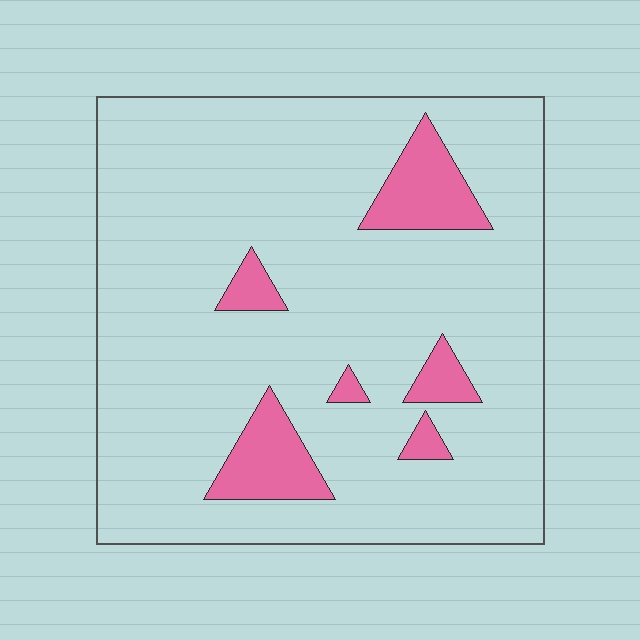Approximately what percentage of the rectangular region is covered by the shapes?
Approximately 10%.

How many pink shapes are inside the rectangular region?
6.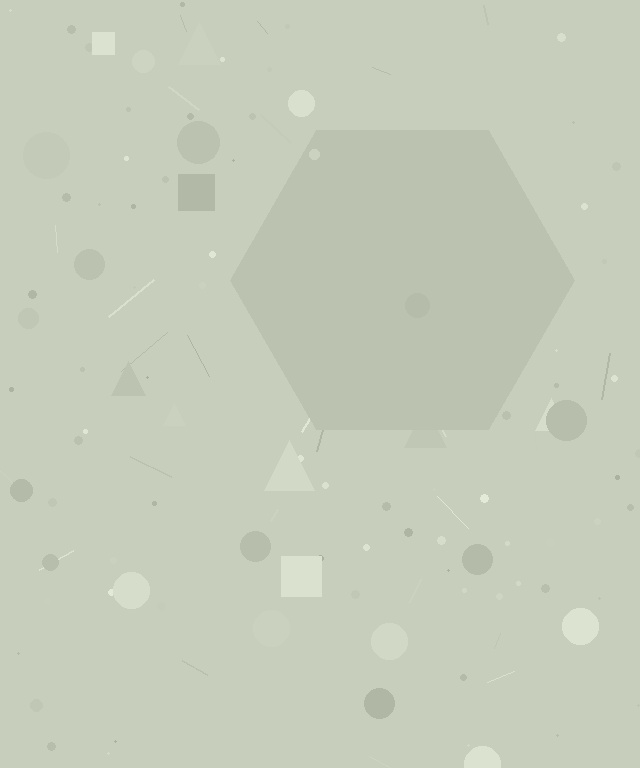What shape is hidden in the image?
A hexagon is hidden in the image.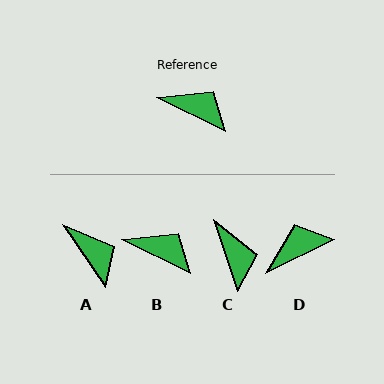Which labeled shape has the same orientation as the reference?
B.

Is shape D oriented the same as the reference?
No, it is off by about 53 degrees.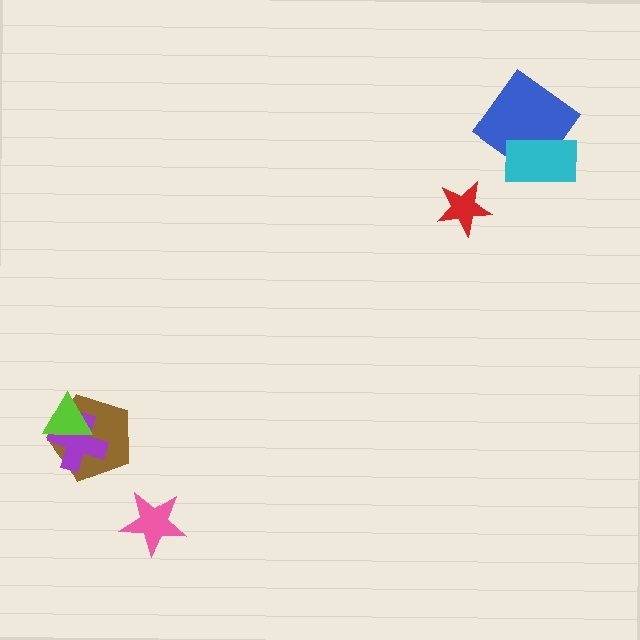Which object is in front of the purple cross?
The lime triangle is in front of the purple cross.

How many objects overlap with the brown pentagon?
2 objects overlap with the brown pentagon.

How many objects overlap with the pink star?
0 objects overlap with the pink star.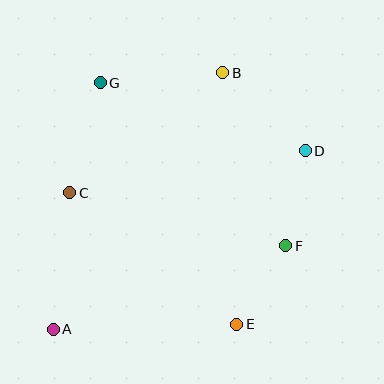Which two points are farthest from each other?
Points A and D are farthest from each other.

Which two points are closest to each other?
Points E and F are closest to each other.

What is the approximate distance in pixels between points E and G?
The distance between E and G is approximately 278 pixels.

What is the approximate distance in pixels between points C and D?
The distance between C and D is approximately 239 pixels.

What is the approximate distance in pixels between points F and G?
The distance between F and G is approximately 247 pixels.